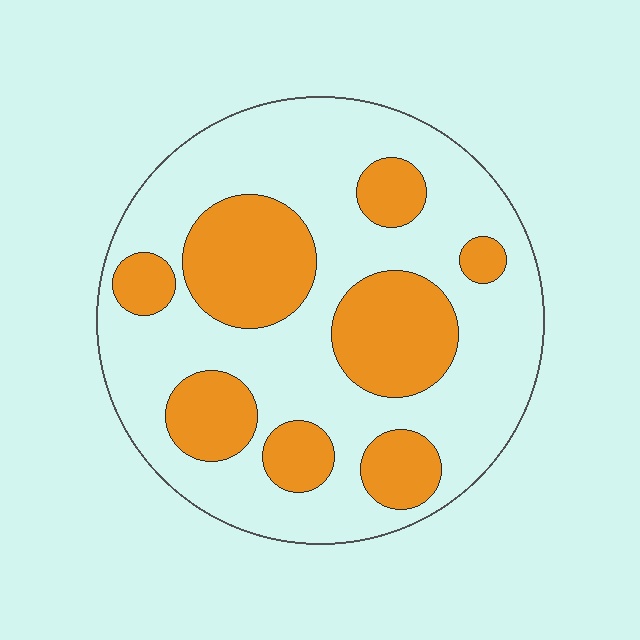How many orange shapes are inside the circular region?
8.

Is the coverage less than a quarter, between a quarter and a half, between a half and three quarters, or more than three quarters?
Between a quarter and a half.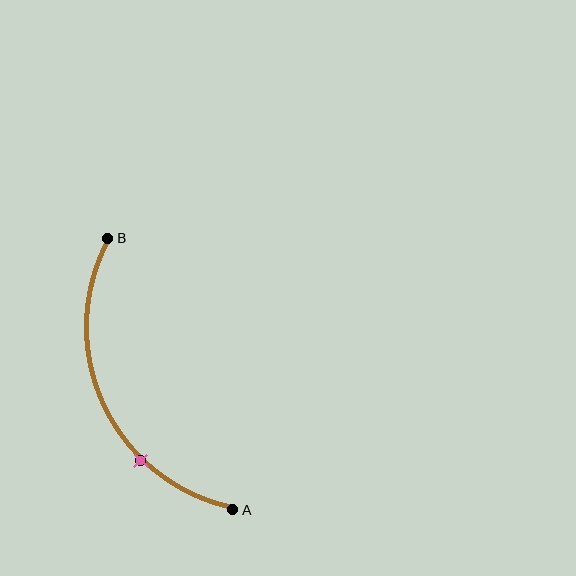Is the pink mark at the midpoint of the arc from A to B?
No. The pink mark lies on the arc but is closer to endpoint A. The arc midpoint would be at the point on the curve equidistant along the arc from both A and B.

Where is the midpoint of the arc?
The arc midpoint is the point on the curve farthest from the straight line joining A and B. It sits to the left of that line.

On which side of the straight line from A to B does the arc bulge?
The arc bulges to the left of the straight line connecting A and B.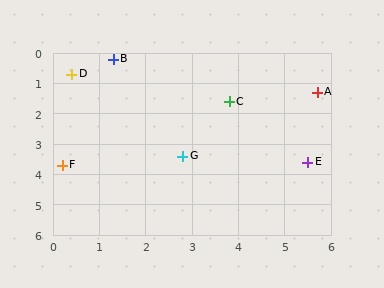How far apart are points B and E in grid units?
Points B and E are about 5.4 grid units apart.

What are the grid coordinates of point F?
Point F is at approximately (0.2, 3.7).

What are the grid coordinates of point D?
Point D is at approximately (0.4, 0.7).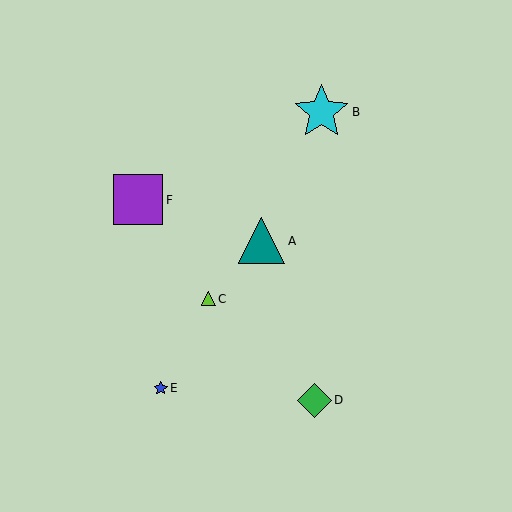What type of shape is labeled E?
Shape E is a blue star.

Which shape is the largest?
The cyan star (labeled B) is the largest.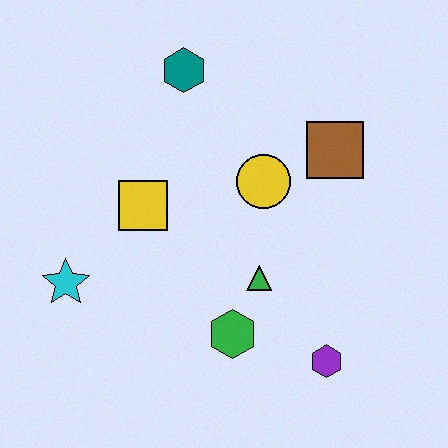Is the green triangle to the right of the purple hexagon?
No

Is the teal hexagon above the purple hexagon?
Yes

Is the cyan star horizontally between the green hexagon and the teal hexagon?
No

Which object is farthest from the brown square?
The cyan star is farthest from the brown square.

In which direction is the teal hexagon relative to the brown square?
The teal hexagon is to the left of the brown square.